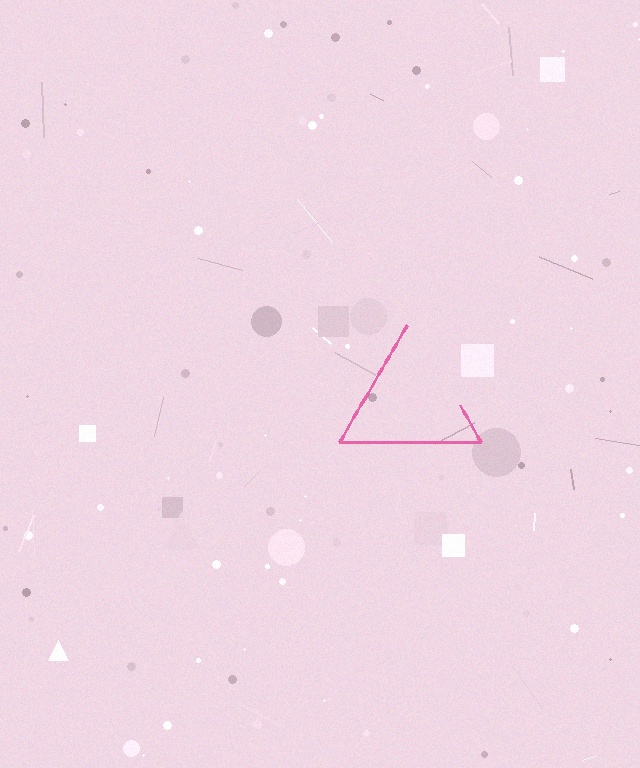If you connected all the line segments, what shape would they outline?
They would outline a triangle.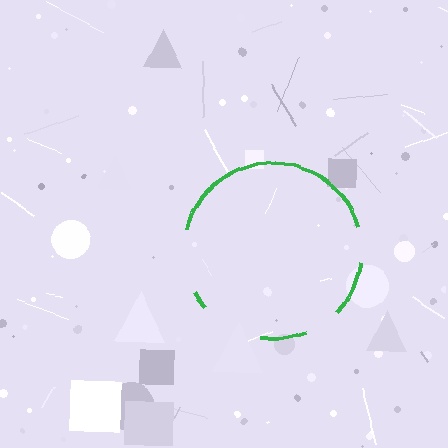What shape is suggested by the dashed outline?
The dashed outline suggests a circle.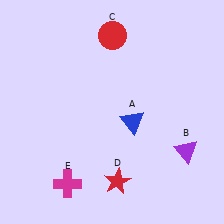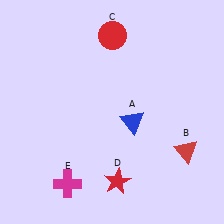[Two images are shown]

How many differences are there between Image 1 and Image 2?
There is 1 difference between the two images.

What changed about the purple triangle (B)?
In Image 1, B is purple. In Image 2, it changed to red.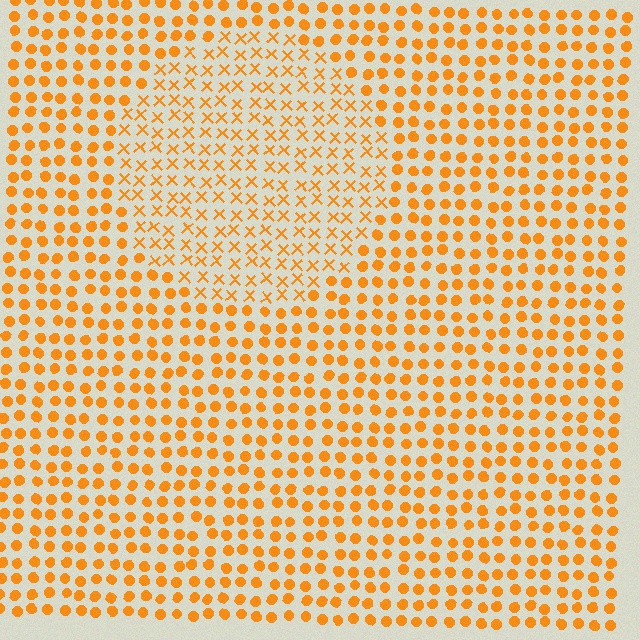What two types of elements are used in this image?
The image uses X marks inside the circle region and circles outside it.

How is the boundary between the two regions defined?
The boundary is defined by a change in element shape: X marks inside vs. circles outside. All elements share the same color and spacing.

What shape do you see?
I see a circle.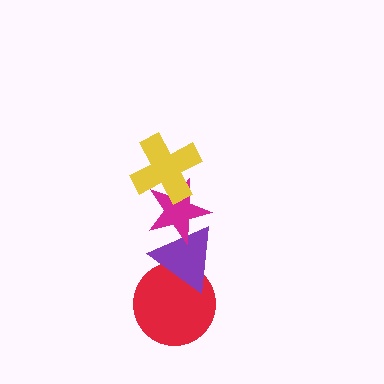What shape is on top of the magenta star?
The yellow cross is on top of the magenta star.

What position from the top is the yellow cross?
The yellow cross is 1st from the top.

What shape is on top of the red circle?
The purple triangle is on top of the red circle.